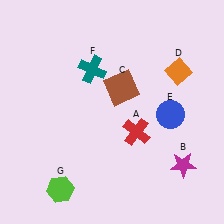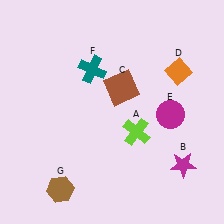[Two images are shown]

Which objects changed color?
A changed from red to lime. E changed from blue to magenta. G changed from lime to brown.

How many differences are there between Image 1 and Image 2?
There are 3 differences between the two images.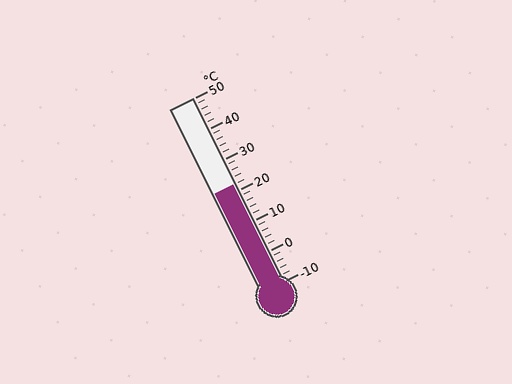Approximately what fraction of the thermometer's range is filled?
The thermometer is filled to approximately 55% of its range.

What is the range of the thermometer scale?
The thermometer scale ranges from -10°C to 50°C.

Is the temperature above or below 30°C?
The temperature is below 30°C.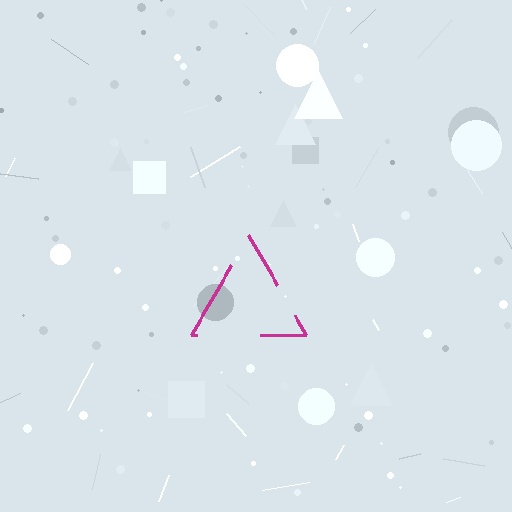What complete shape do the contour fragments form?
The contour fragments form a triangle.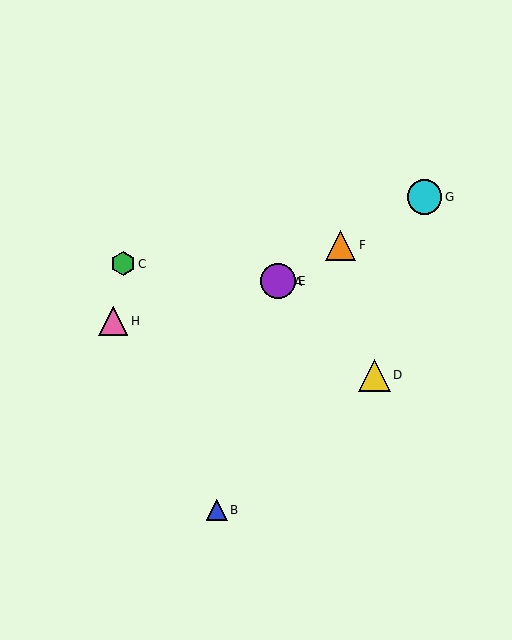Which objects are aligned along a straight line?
Objects A, E, F, G are aligned along a straight line.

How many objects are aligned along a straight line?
4 objects (A, E, F, G) are aligned along a straight line.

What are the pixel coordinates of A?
Object A is at (276, 282).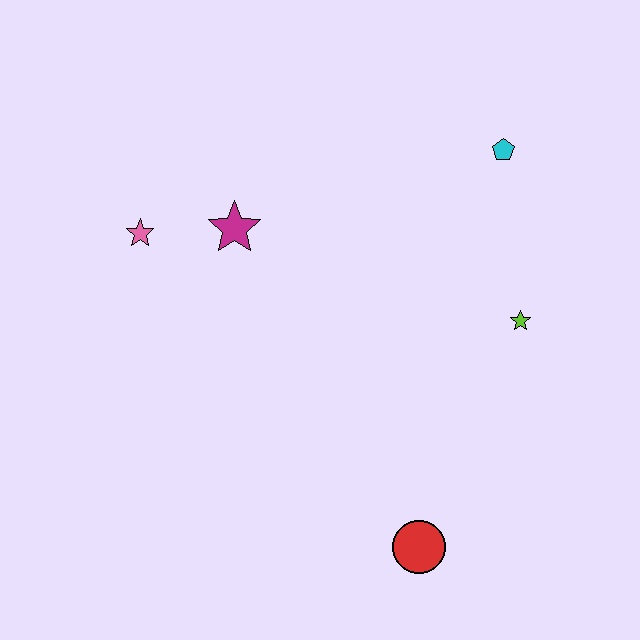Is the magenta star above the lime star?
Yes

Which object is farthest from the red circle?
The pink star is farthest from the red circle.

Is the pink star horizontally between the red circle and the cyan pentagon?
No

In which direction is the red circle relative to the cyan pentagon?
The red circle is below the cyan pentagon.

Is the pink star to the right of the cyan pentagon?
No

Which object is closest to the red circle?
The lime star is closest to the red circle.